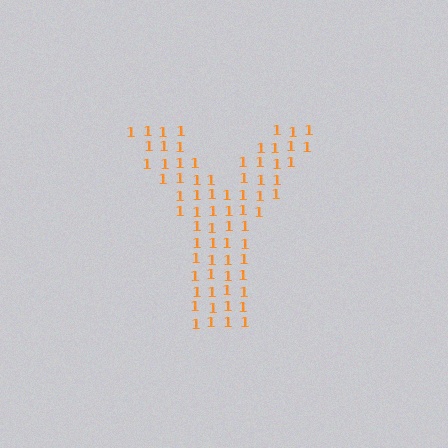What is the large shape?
The large shape is the letter Y.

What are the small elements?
The small elements are digit 1's.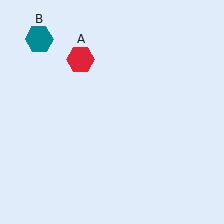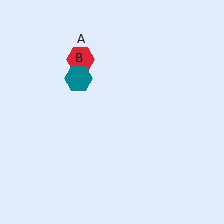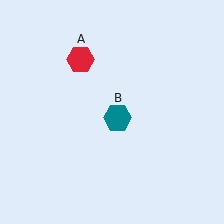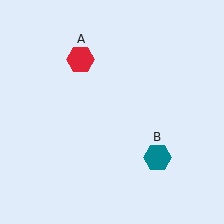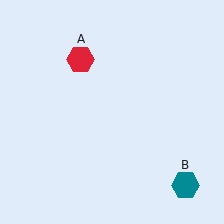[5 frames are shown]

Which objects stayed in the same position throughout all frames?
Red hexagon (object A) remained stationary.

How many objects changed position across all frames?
1 object changed position: teal hexagon (object B).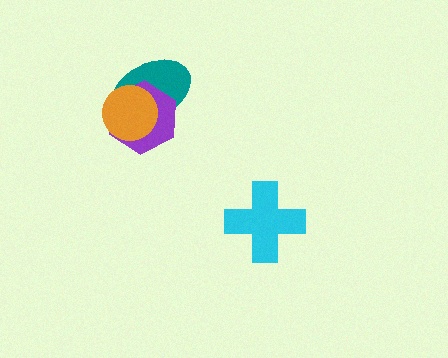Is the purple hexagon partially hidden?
Yes, it is partially covered by another shape.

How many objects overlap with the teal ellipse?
2 objects overlap with the teal ellipse.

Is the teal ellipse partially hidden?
Yes, it is partially covered by another shape.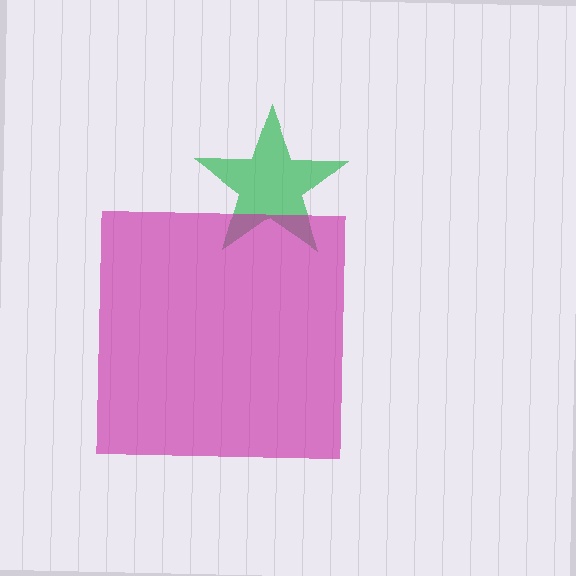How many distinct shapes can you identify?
There are 2 distinct shapes: a green star, a magenta square.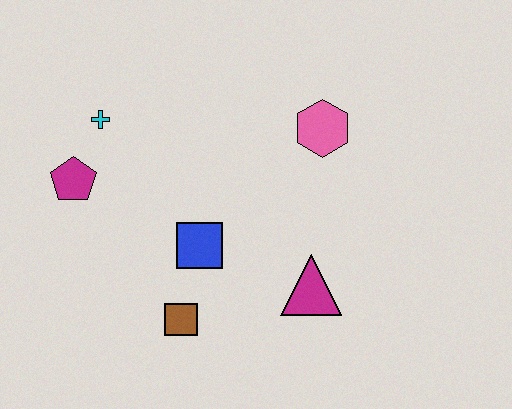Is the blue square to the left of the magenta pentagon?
No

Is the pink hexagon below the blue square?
No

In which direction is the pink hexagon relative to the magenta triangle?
The pink hexagon is above the magenta triangle.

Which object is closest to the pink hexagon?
The magenta triangle is closest to the pink hexagon.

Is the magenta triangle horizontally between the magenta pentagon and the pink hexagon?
Yes